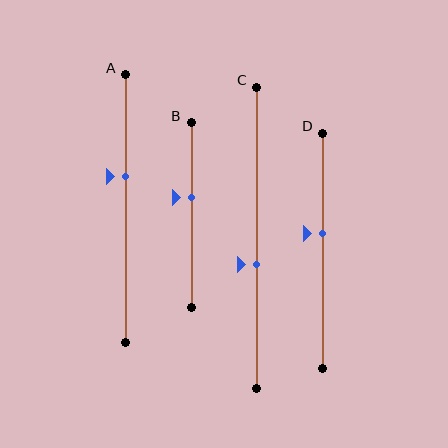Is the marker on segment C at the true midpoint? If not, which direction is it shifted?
No, the marker on segment C is shifted downward by about 9% of the segment length.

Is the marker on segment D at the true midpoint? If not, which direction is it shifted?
No, the marker on segment D is shifted upward by about 7% of the segment length.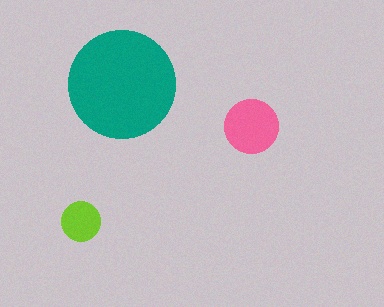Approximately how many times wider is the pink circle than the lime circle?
About 1.5 times wider.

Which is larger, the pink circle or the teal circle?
The teal one.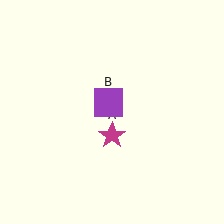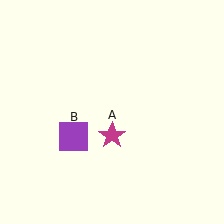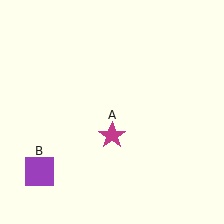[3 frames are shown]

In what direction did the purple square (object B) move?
The purple square (object B) moved down and to the left.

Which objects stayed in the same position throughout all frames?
Magenta star (object A) remained stationary.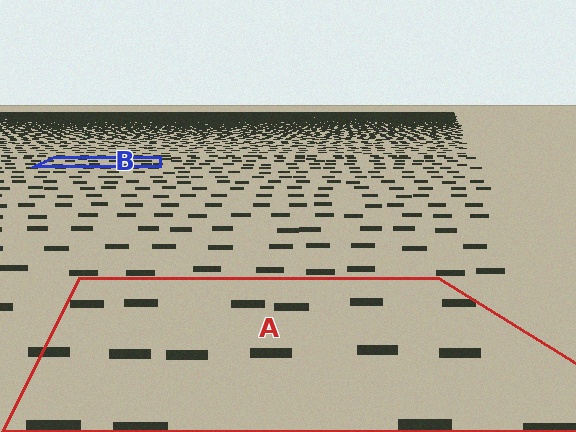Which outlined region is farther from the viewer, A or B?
Region B is farther from the viewer — the texture elements inside it appear smaller and more densely packed.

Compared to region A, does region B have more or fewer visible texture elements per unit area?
Region B has more texture elements per unit area — they are packed more densely because it is farther away.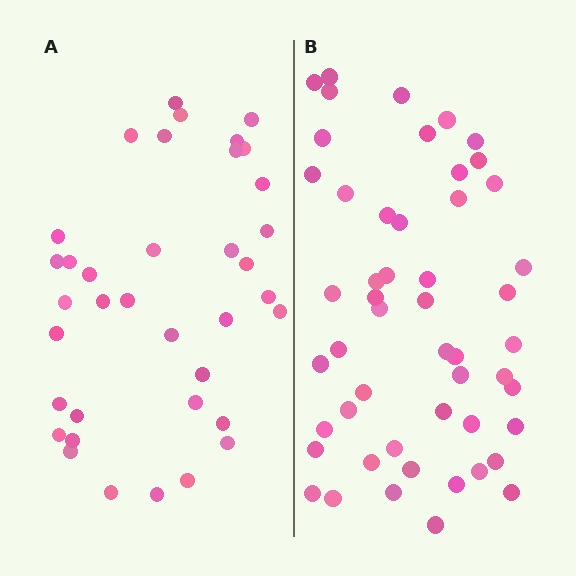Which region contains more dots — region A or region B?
Region B (the right region) has more dots.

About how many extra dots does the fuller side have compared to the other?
Region B has approximately 15 more dots than region A.